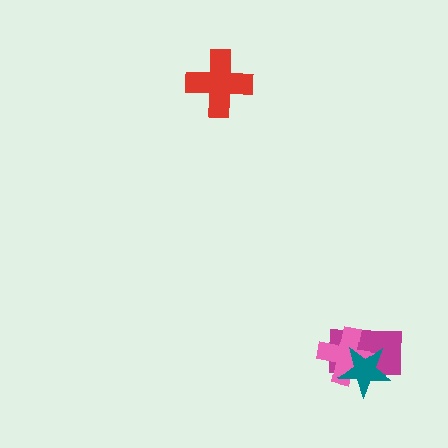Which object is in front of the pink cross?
The teal star is in front of the pink cross.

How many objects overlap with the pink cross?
2 objects overlap with the pink cross.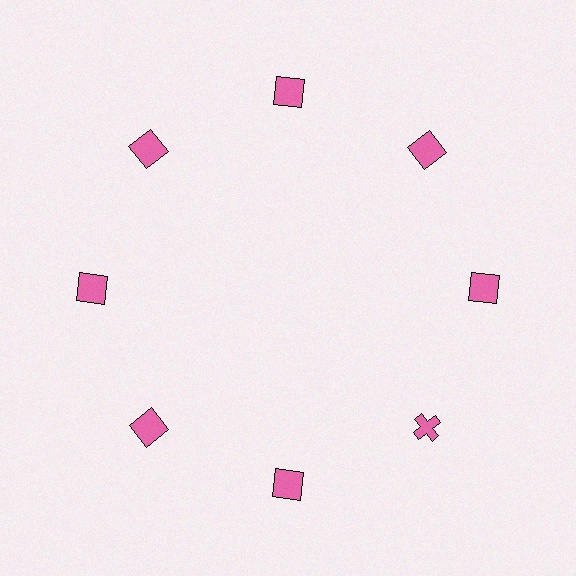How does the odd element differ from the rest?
It has a different shape: cross instead of square.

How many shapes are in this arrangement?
There are 8 shapes arranged in a ring pattern.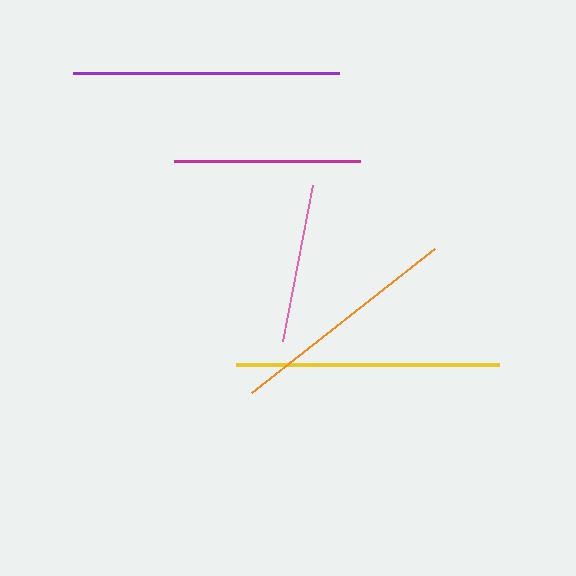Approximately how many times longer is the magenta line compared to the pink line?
The magenta line is approximately 1.2 times the length of the pink line.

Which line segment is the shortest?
The pink line is the shortest at approximately 159 pixels.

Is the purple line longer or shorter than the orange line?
The purple line is longer than the orange line.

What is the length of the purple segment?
The purple segment is approximately 266 pixels long.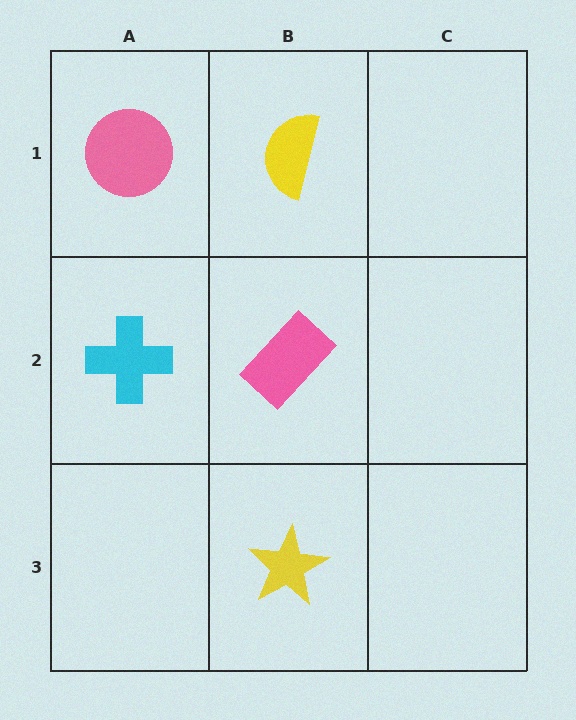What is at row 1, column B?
A yellow semicircle.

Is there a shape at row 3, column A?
No, that cell is empty.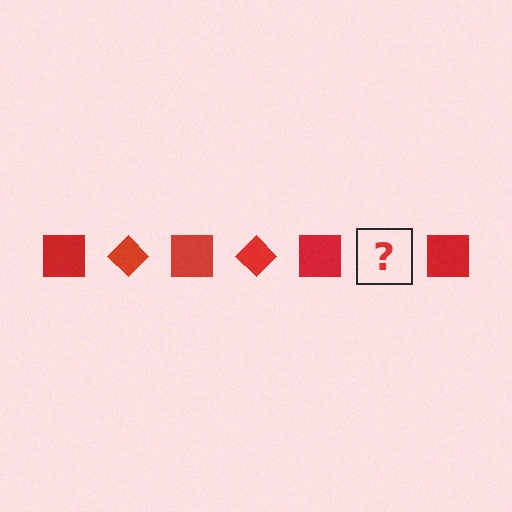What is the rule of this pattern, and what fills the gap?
The rule is that the pattern cycles through square, diamond shapes in red. The gap should be filled with a red diamond.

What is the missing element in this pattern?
The missing element is a red diamond.